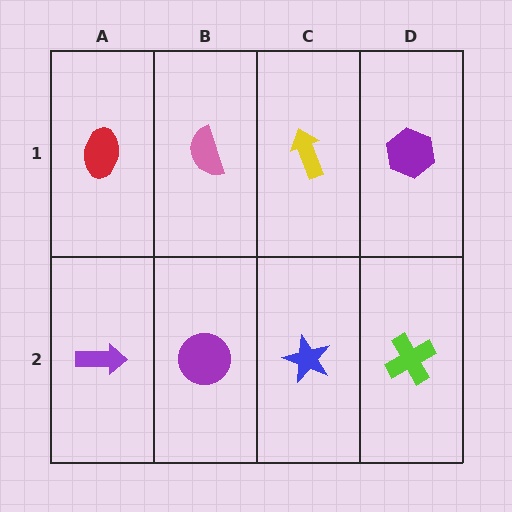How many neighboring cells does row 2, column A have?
2.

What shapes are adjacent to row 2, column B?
A pink semicircle (row 1, column B), a purple arrow (row 2, column A), a blue star (row 2, column C).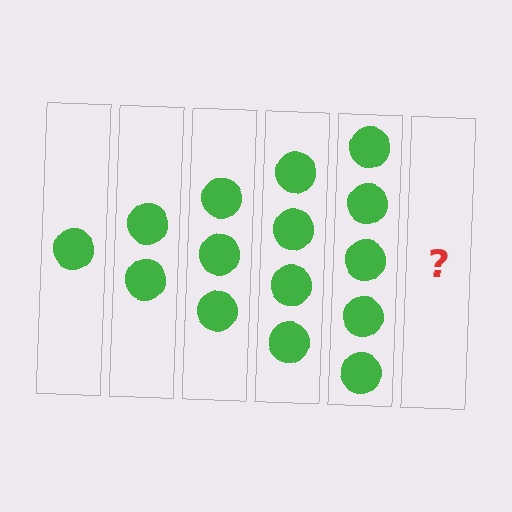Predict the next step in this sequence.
The next step is 6 circles.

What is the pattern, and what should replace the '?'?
The pattern is that each step adds one more circle. The '?' should be 6 circles.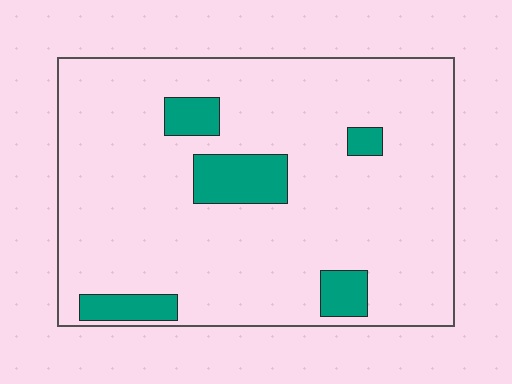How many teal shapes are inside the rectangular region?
5.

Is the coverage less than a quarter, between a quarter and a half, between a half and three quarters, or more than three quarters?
Less than a quarter.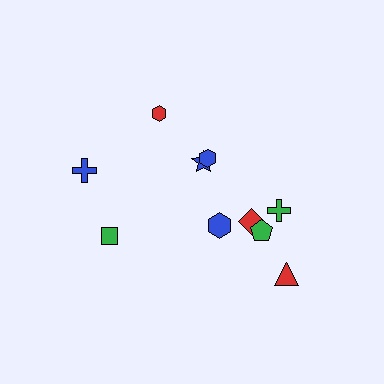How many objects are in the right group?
There are 6 objects.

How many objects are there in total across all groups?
There are 10 objects.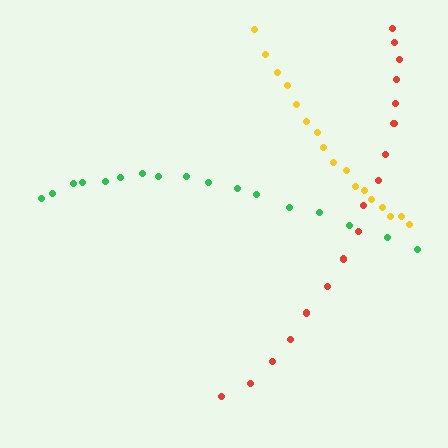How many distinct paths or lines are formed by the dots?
There are 3 distinct paths.